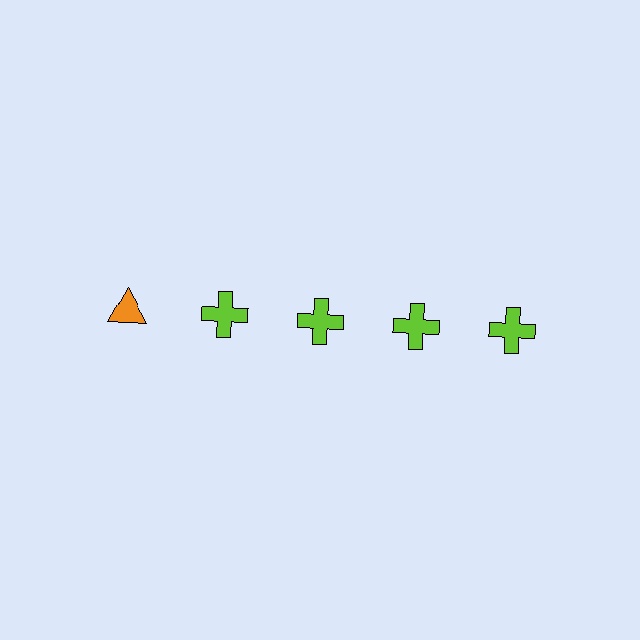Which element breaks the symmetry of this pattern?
The orange triangle in the top row, leftmost column breaks the symmetry. All other shapes are lime crosses.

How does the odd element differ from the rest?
It differs in both color (orange instead of lime) and shape (triangle instead of cross).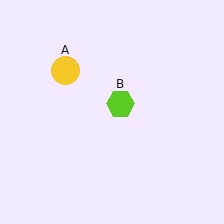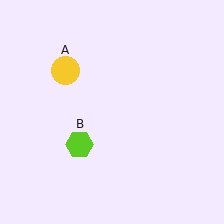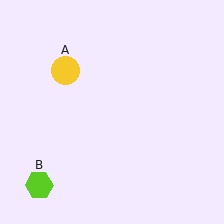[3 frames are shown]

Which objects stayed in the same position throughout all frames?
Yellow circle (object A) remained stationary.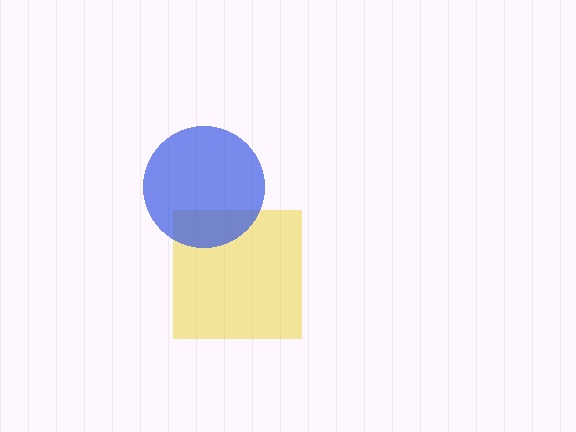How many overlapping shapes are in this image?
There are 2 overlapping shapes in the image.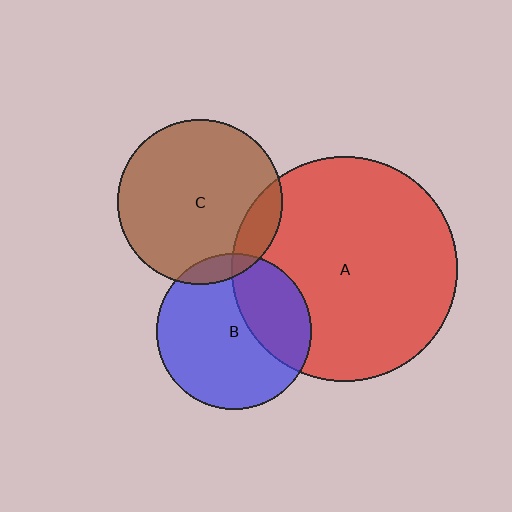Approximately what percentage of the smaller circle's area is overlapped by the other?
Approximately 30%.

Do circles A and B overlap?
Yes.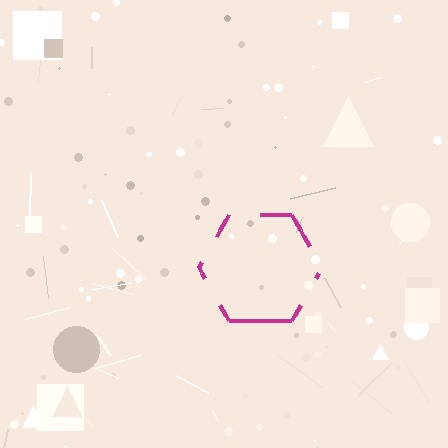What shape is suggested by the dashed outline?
The dashed outline suggests a hexagon.